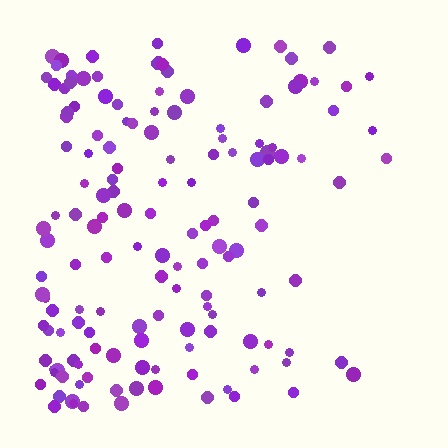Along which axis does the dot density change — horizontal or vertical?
Horizontal.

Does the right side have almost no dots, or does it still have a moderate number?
Still a moderate number, just noticeably fewer than the left.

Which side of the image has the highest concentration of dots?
The left.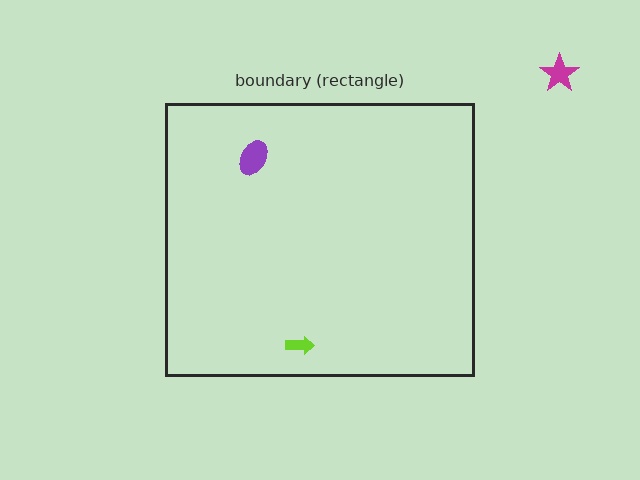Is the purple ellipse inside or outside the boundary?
Inside.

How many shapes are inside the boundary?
2 inside, 1 outside.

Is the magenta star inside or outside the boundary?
Outside.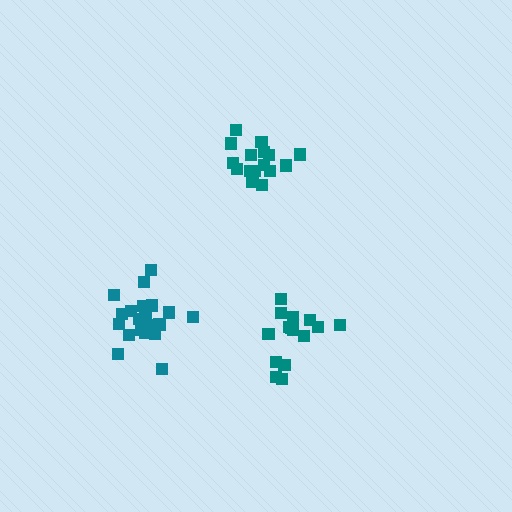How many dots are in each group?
Group 1: 16 dots, Group 2: 15 dots, Group 3: 21 dots (52 total).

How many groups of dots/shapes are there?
There are 3 groups.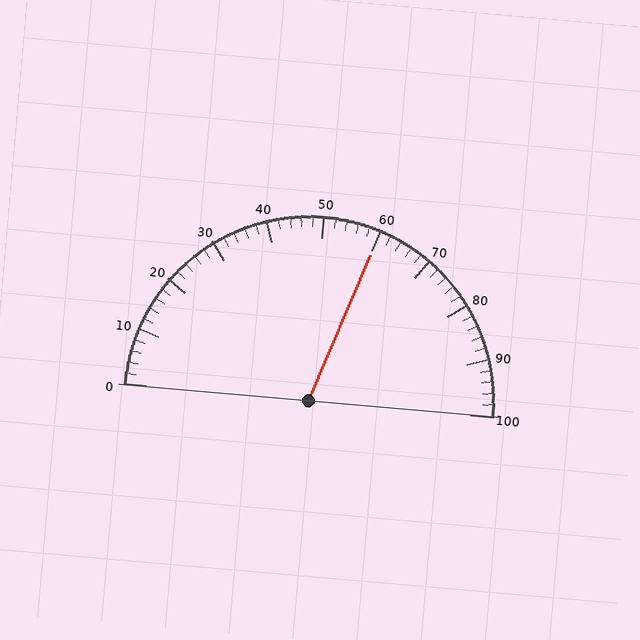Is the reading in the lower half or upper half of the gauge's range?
The reading is in the upper half of the range (0 to 100).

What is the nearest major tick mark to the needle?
The nearest major tick mark is 60.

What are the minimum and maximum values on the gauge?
The gauge ranges from 0 to 100.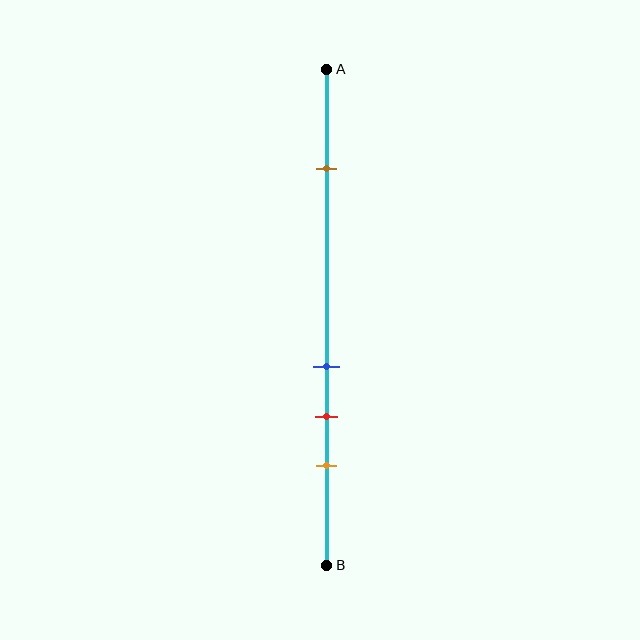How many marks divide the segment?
There are 4 marks dividing the segment.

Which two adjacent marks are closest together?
The blue and red marks are the closest adjacent pair.